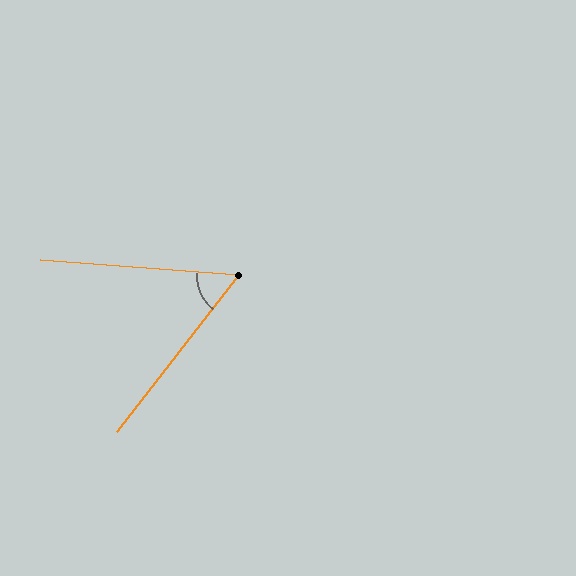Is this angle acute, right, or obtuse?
It is acute.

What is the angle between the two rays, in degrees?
Approximately 56 degrees.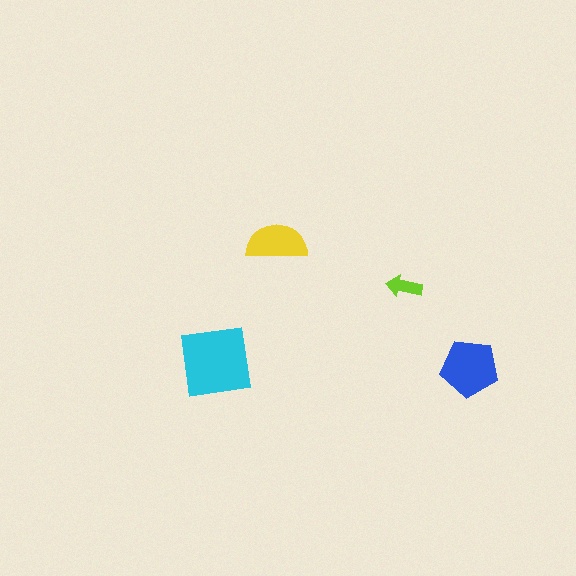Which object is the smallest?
The lime arrow.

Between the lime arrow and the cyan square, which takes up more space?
The cyan square.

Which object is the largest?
The cyan square.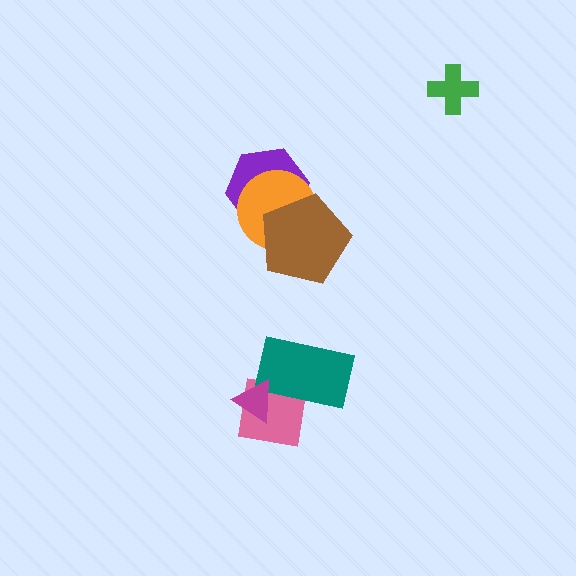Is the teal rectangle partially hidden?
Yes, it is partially covered by another shape.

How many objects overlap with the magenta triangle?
2 objects overlap with the magenta triangle.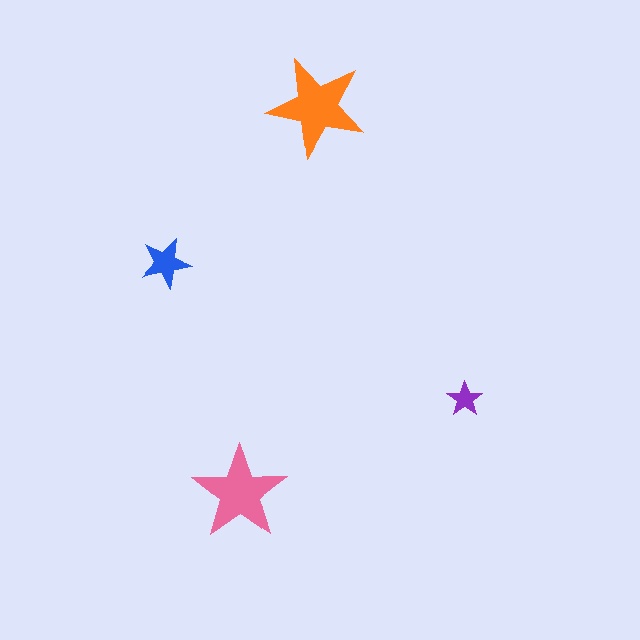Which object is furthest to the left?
The blue star is leftmost.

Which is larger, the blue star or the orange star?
The orange one.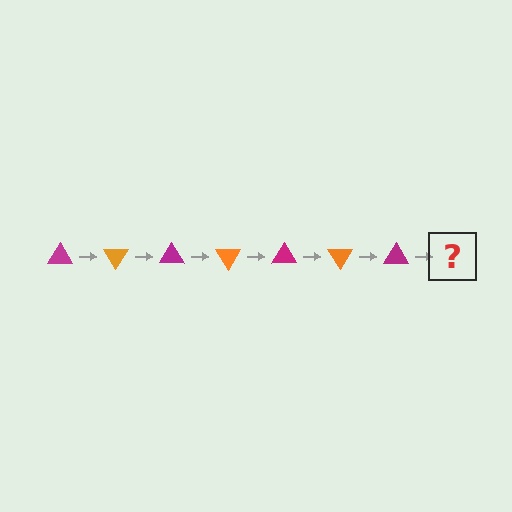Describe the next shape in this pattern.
It should be an orange triangle, rotated 420 degrees from the start.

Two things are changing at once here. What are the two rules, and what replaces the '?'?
The two rules are that it rotates 60 degrees each step and the color cycles through magenta and orange. The '?' should be an orange triangle, rotated 420 degrees from the start.